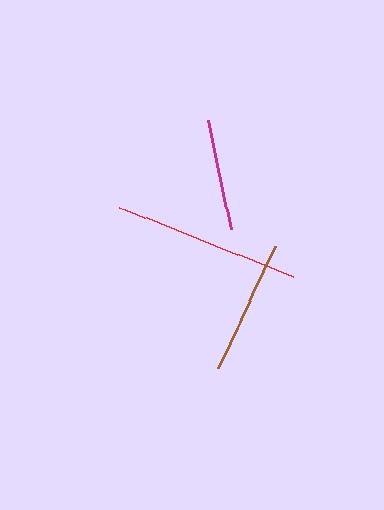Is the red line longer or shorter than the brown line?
The red line is longer than the brown line.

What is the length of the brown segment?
The brown segment is approximately 135 pixels long.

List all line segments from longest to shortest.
From longest to shortest: red, brown, magenta.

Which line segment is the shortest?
The magenta line is the shortest at approximately 112 pixels.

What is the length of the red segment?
The red segment is approximately 187 pixels long.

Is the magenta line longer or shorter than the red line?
The red line is longer than the magenta line.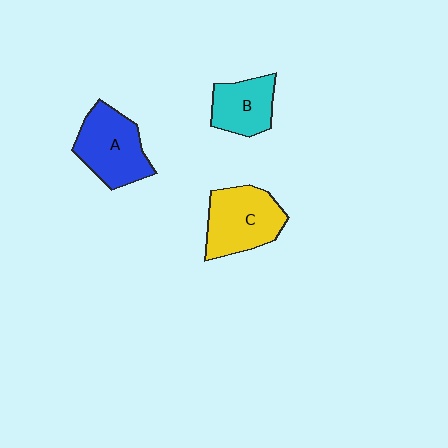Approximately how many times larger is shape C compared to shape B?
Approximately 1.4 times.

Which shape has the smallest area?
Shape B (cyan).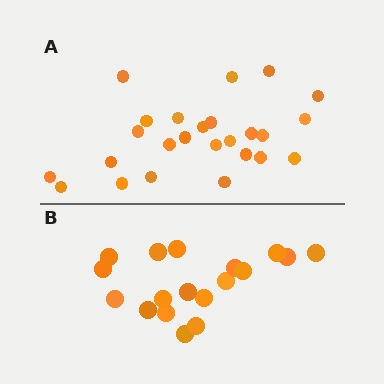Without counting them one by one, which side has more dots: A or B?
Region A (the top region) has more dots.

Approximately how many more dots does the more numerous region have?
Region A has roughly 8 or so more dots than region B.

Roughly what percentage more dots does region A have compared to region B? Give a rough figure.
About 40% more.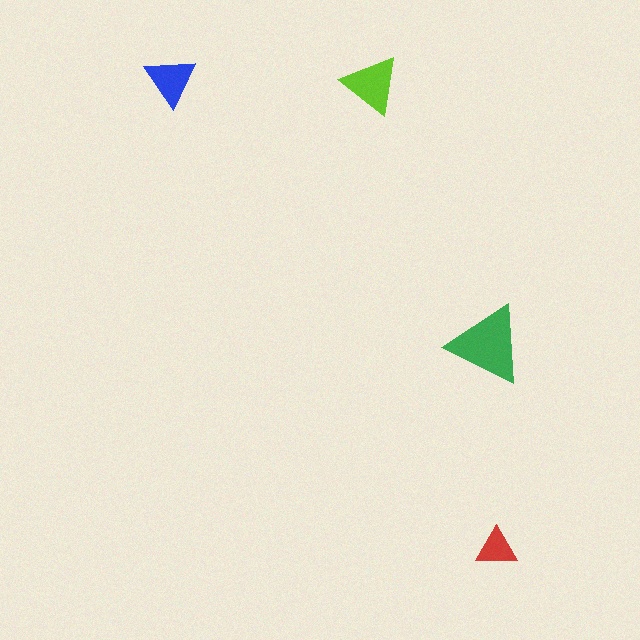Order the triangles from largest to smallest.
the green one, the lime one, the blue one, the red one.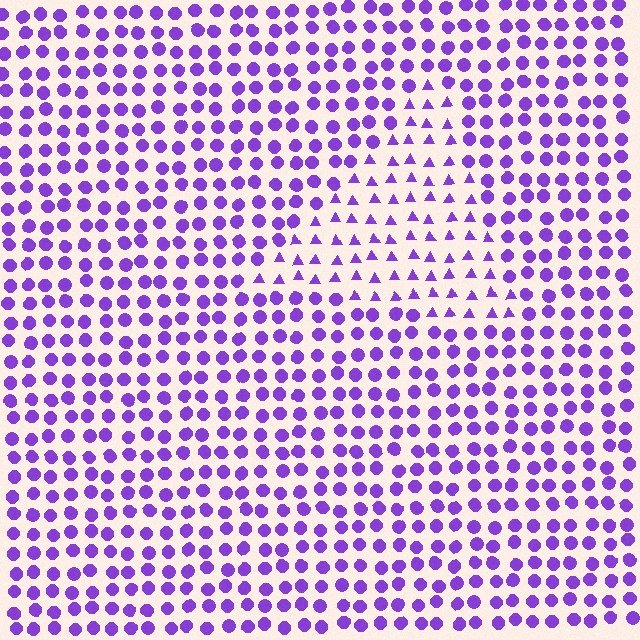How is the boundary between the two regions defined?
The boundary is defined by a change in element shape: triangles inside vs. circles outside. All elements share the same color and spacing.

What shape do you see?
I see a triangle.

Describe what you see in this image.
The image is filled with small purple elements arranged in a uniform grid. A triangle-shaped region contains triangles, while the surrounding area contains circles. The boundary is defined purely by the change in element shape.